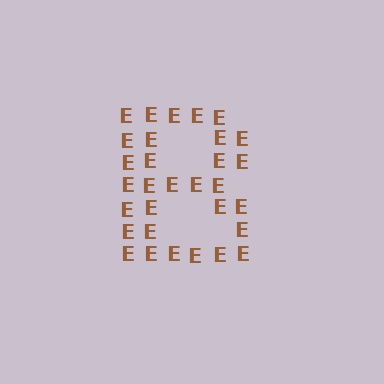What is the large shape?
The large shape is the letter B.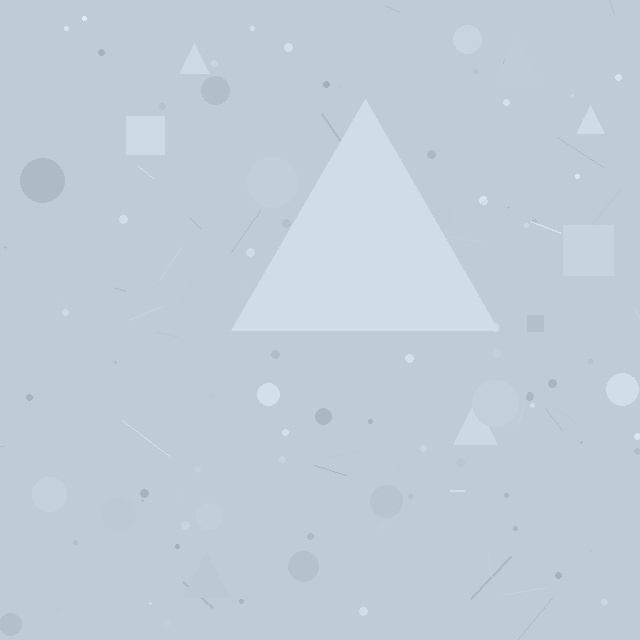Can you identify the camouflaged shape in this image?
The camouflaged shape is a triangle.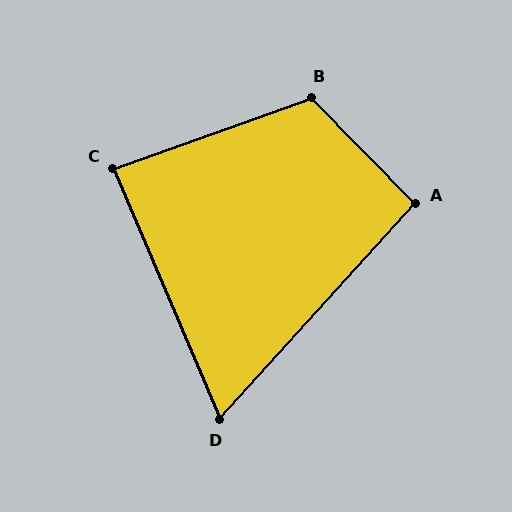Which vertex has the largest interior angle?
B, at approximately 115 degrees.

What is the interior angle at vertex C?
Approximately 87 degrees (approximately right).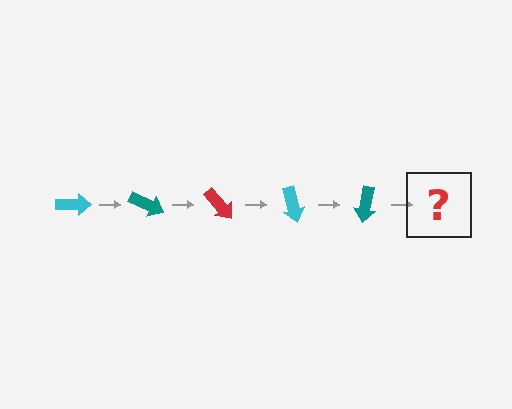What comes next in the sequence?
The next element should be a red arrow, rotated 125 degrees from the start.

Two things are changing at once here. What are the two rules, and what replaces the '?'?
The two rules are that it rotates 25 degrees each step and the color cycles through cyan, teal, and red. The '?' should be a red arrow, rotated 125 degrees from the start.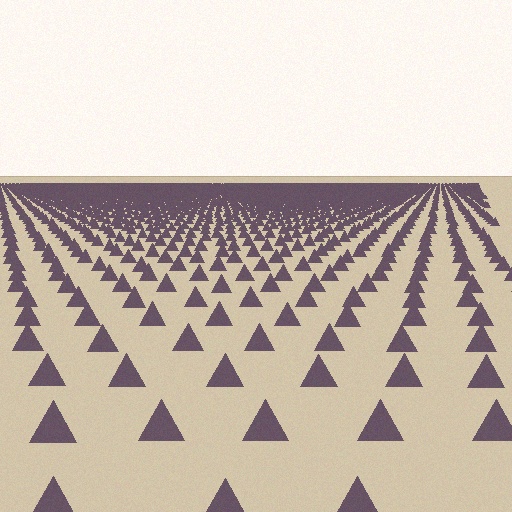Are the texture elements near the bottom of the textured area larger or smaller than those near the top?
Larger. Near the bottom, elements are closer to the viewer and appear at a bigger on-screen size.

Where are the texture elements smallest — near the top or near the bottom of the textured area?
Near the top.